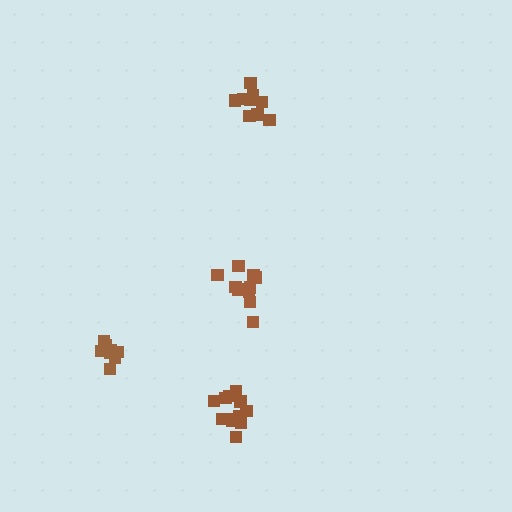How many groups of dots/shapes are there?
There are 4 groups.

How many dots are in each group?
Group 1: 12 dots, Group 2: 9 dots, Group 3: 10 dots, Group 4: 9 dots (40 total).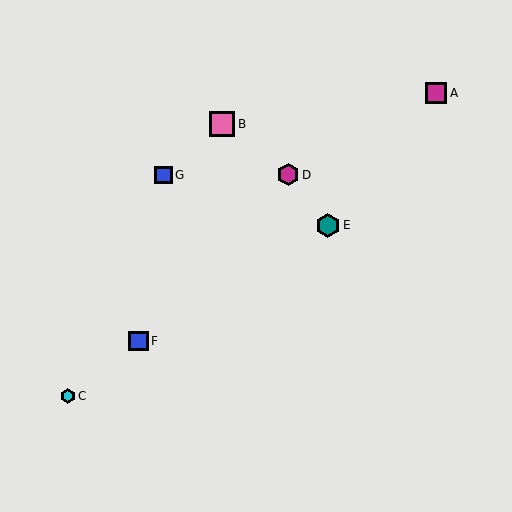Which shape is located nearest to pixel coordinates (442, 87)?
The magenta square (labeled A) at (436, 93) is nearest to that location.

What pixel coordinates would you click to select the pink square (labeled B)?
Click at (222, 124) to select the pink square B.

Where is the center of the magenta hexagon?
The center of the magenta hexagon is at (288, 175).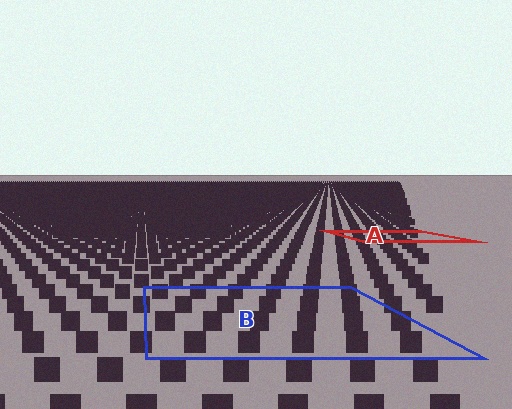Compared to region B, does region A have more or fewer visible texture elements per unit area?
Region A has more texture elements per unit area — they are packed more densely because it is farther away.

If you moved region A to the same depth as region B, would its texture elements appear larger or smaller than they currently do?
They would appear larger. At a closer depth, the same texture elements are projected at a bigger on-screen size.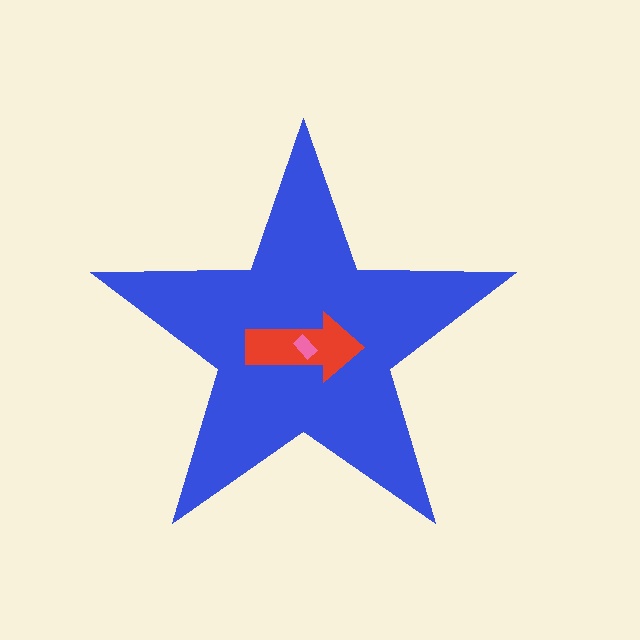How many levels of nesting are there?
3.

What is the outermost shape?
The blue star.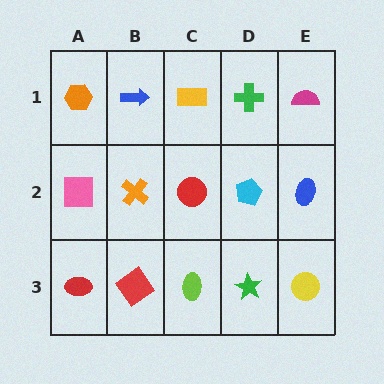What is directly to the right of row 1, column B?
A yellow rectangle.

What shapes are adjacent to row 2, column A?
An orange hexagon (row 1, column A), a red ellipse (row 3, column A), an orange cross (row 2, column B).